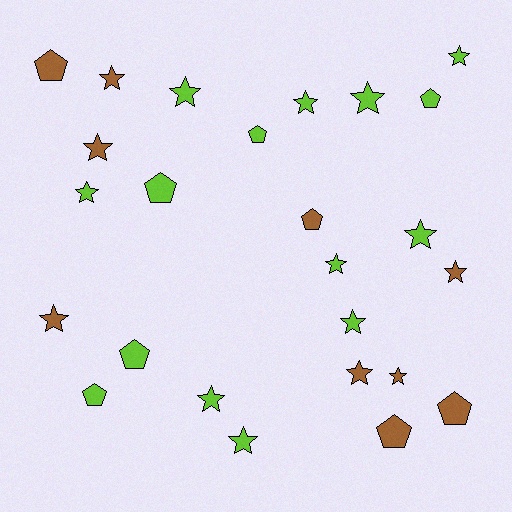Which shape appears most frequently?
Star, with 16 objects.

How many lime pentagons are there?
There are 5 lime pentagons.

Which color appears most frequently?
Lime, with 15 objects.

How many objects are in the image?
There are 25 objects.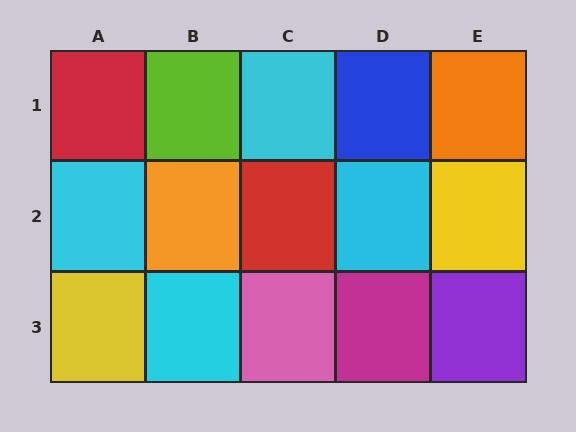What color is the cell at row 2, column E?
Yellow.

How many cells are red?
2 cells are red.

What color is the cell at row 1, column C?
Cyan.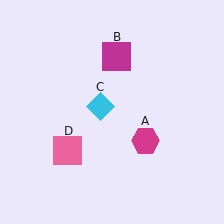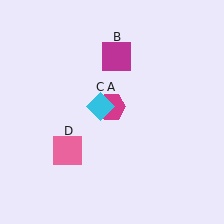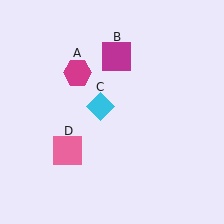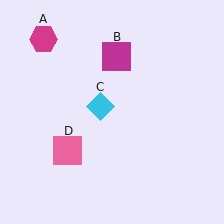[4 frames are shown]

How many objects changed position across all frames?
1 object changed position: magenta hexagon (object A).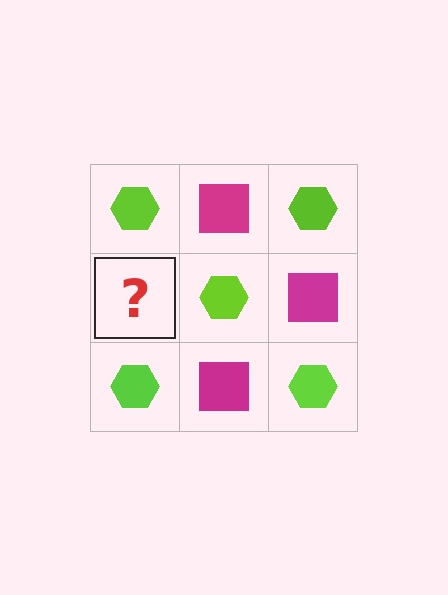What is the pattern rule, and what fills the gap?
The rule is that it alternates lime hexagon and magenta square in a checkerboard pattern. The gap should be filled with a magenta square.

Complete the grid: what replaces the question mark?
The question mark should be replaced with a magenta square.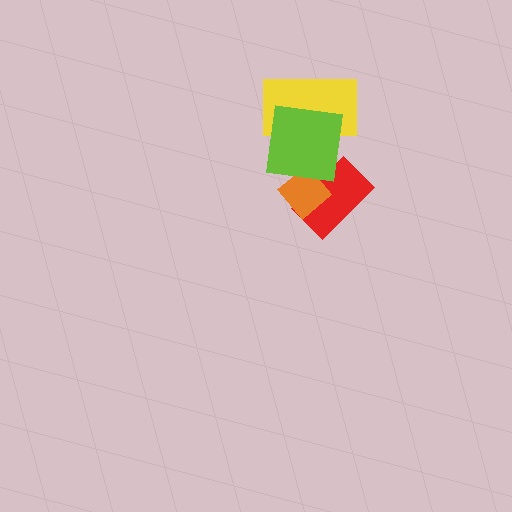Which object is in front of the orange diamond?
The lime square is in front of the orange diamond.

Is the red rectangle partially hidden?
Yes, it is partially covered by another shape.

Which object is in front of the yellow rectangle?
The lime square is in front of the yellow rectangle.